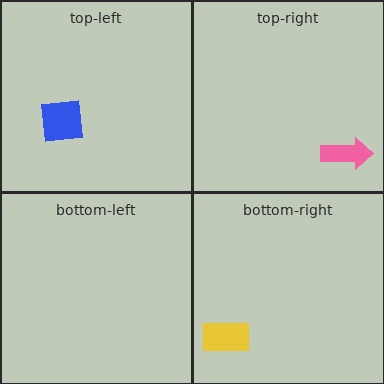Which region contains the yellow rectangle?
The bottom-right region.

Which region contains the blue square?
The top-left region.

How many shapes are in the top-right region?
1.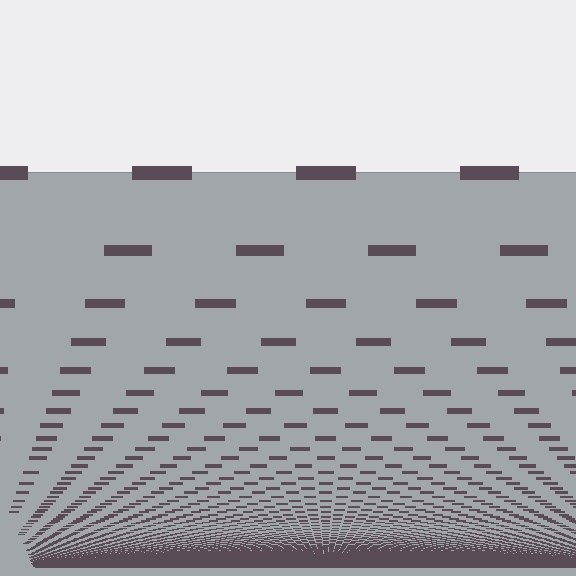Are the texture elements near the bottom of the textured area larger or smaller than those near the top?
Smaller. The gradient is inverted — elements near the bottom are smaller and denser.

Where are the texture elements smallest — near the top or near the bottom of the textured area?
Near the bottom.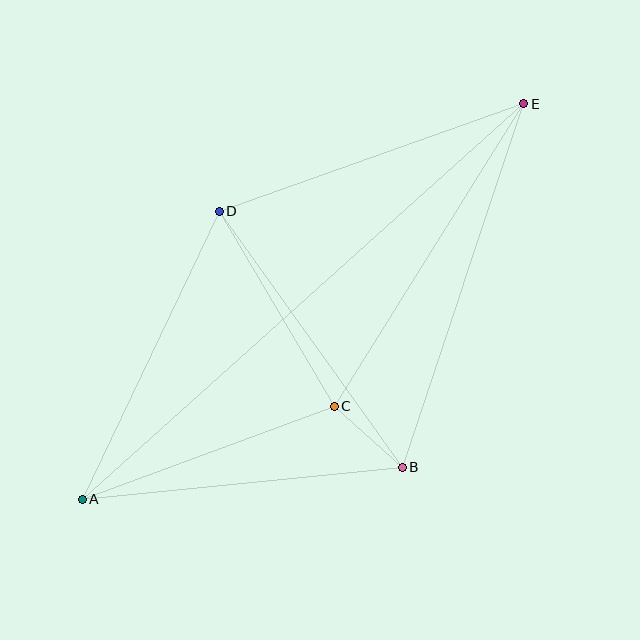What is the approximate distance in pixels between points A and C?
The distance between A and C is approximately 268 pixels.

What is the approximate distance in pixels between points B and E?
The distance between B and E is approximately 383 pixels.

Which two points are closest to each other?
Points B and C are closest to each other.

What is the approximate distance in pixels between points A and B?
The distance between A and B is approximately 321 pixels.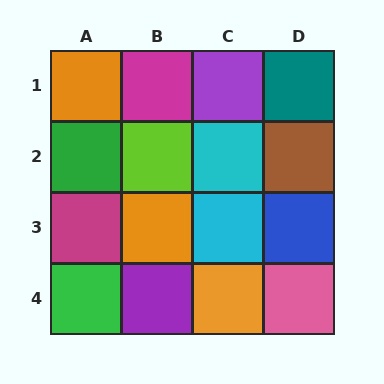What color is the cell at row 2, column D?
Brown.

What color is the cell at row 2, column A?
Green.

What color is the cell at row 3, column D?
Blue.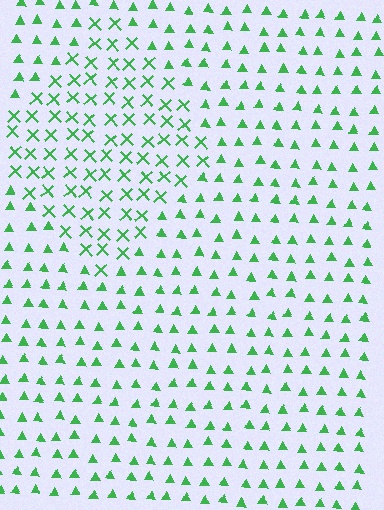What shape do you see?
I see a diamond.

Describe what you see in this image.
The image is filled with small green elements arranged in a uniform grid. A diamond-shaped region contains X marks, while the surrounding area contains triangles. The boundary is defined purely by the change in element shape.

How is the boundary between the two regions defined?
The boundary is defined by a change in element shape: X marks inside vs. triangles outside. All elements share the same color and spacing.